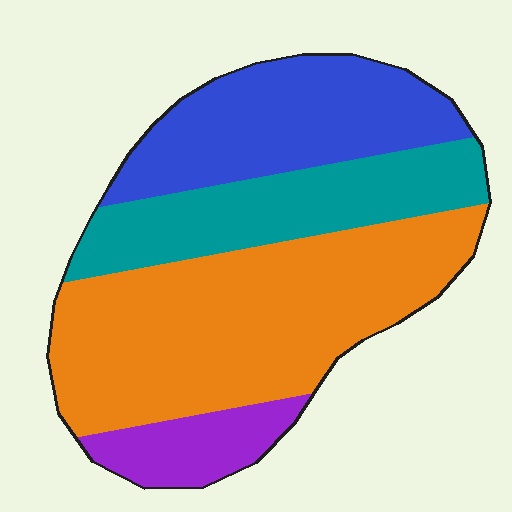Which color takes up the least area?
Purple, at roughly 10%.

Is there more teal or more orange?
Orange.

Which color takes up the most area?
Orange, at roughly 45%.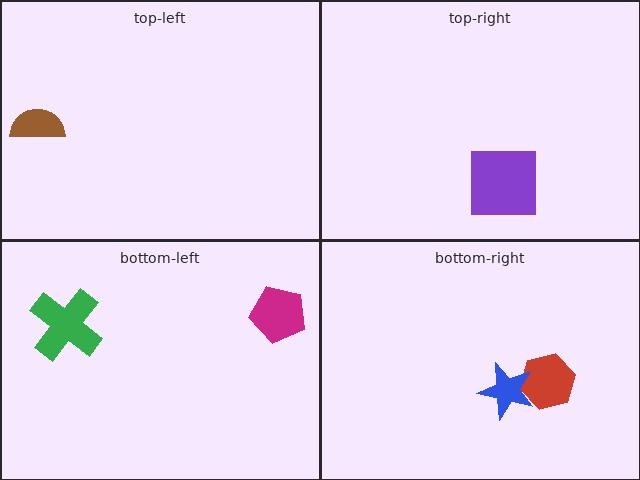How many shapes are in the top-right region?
1.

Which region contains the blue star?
The bottom-right region.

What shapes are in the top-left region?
The brown semicircle.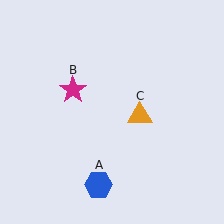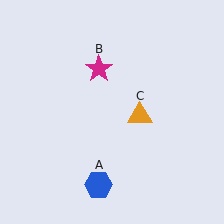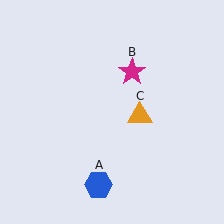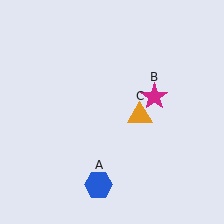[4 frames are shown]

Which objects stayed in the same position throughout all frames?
Blue hexagon (object A) and orange triangle (object C) remained stationary.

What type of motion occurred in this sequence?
The magenta star (object B) rotated clockwise around the center of the scene.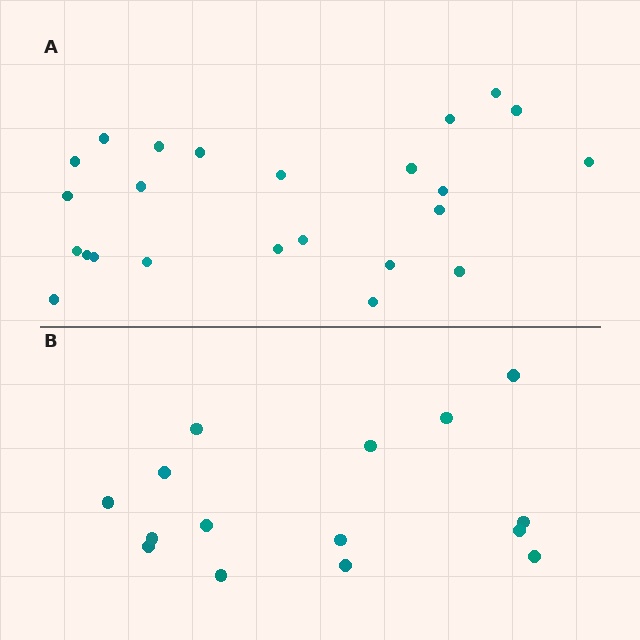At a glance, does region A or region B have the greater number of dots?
Region A (the top region) has more dots.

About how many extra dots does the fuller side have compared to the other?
Region A has roughly 8 or so more dots than region B.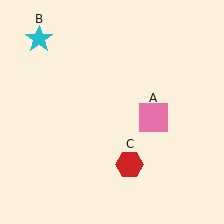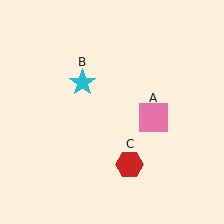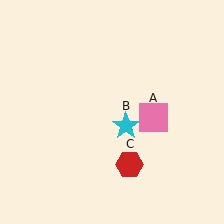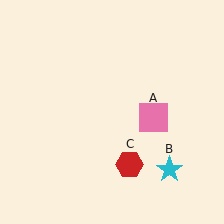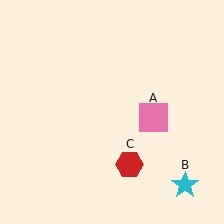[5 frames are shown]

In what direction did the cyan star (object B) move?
The cyan star (object B) moved down and to the right.